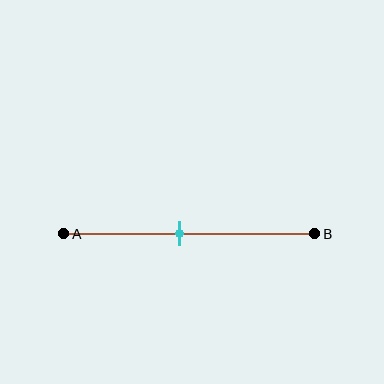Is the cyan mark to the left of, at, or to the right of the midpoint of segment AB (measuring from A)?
The cyan mark is to the left of the midpoint of segment AB.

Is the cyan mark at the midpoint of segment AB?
No, the mark is at about 45% from A, not at the 50% midpoint.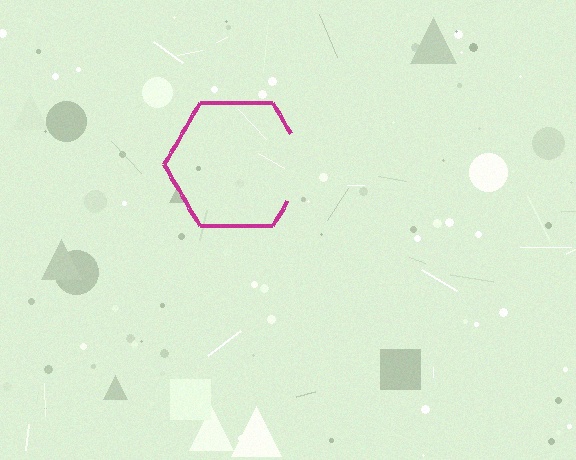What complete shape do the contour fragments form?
The contour fragments form a hexagon.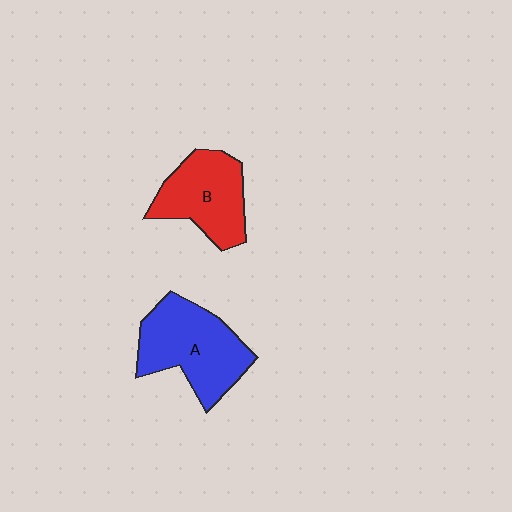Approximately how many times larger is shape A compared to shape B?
Approximately 1.2 times.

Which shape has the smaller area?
Shape B (red).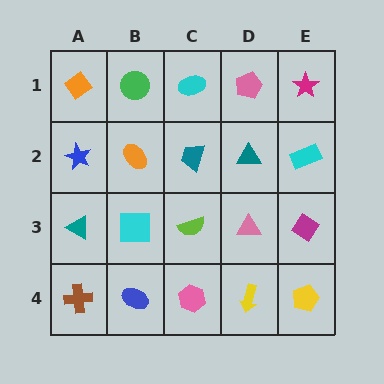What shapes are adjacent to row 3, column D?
A teal triangle (row 2, column D), a yellow arrow (row 4, column D), a lime semicircle (row 3, column C), a magenta diamond (row 3, column E).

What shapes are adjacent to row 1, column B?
An orange ellipse (row 2, column B), an orange diamond (row 1, column A), a cyan ellipse (row 1, column C).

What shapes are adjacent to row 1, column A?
A blue star (row 2, column A), a green circle (row 1, column B).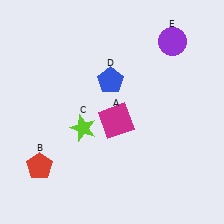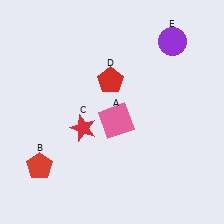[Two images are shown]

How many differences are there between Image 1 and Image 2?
There are 3 differences between the two images.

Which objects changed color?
A changed from magenta to pink. C changed from lime to red. D changed from blue to red.